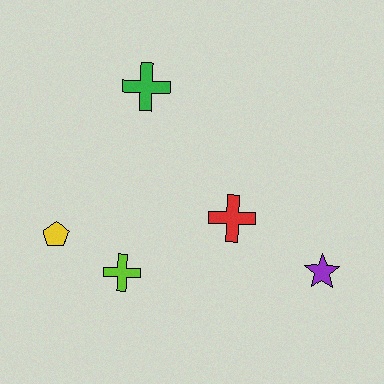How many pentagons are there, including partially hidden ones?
There is 1 pentagon.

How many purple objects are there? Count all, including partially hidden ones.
There is 1 purple object.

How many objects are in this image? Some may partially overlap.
There are 5 objects.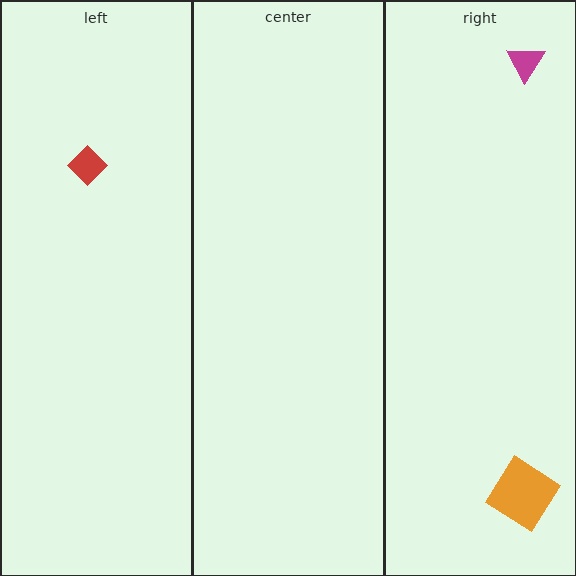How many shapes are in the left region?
1.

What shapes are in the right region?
The orange diamond, the magenta triangle.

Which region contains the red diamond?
The left region.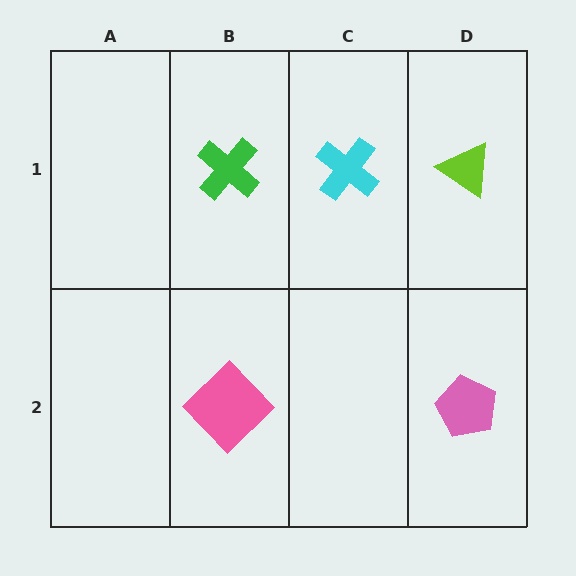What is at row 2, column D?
A pink pentagon.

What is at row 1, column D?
A lime triangle.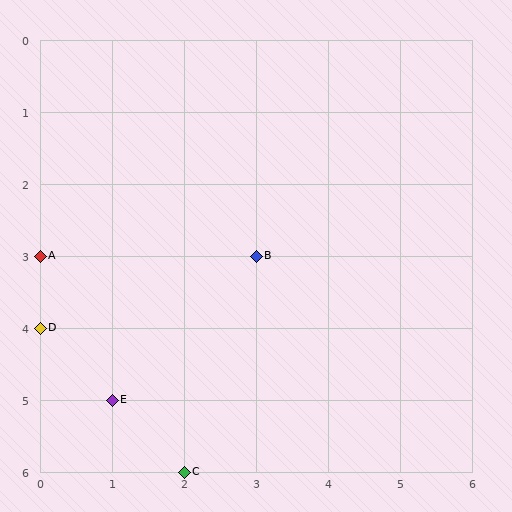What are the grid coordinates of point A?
Point A is at grid coordinates (0, 3).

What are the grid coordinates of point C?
Point C is at grid coordinates (2, 6).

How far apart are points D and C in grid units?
Points D and C are 2 columns and 2 rows apart (about 2.8 grid units diagonally).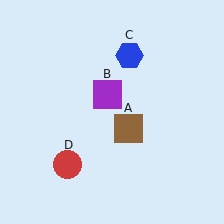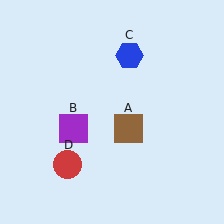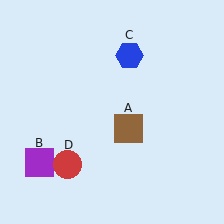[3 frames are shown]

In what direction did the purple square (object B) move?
The purple square (object B) moved down and to the left.